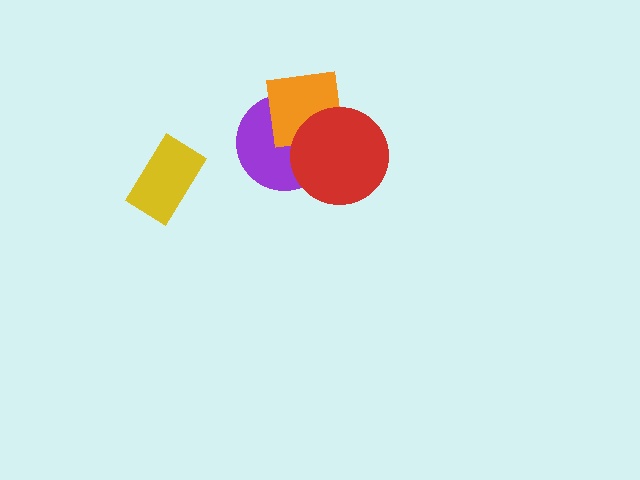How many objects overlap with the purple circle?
2 objects overlap with the purple circle.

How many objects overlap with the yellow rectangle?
0 objects overlap with the yellow rectangle.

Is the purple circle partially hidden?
Yes, it is partially covered by another shape.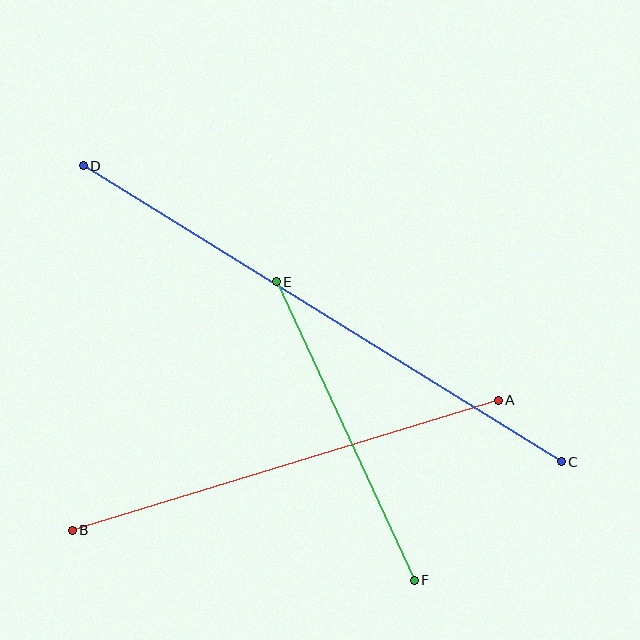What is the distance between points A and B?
The distance is approximately 445 pixels.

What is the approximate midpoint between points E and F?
The midpoint is at approximately (345, 431) pixels.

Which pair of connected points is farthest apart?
Points C and D are farthest apart.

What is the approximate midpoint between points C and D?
The midpoint is at approximately (322, 314) pixels.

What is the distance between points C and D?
The distance is approximately 562 pixels.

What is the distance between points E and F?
The distance is approximately 329 pixels.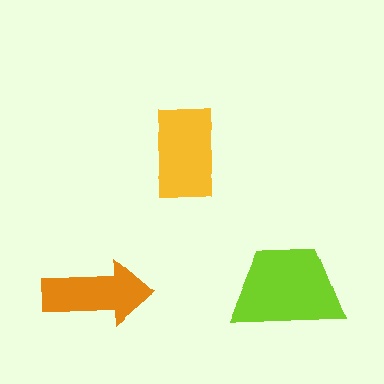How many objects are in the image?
There are 3 objects in the image.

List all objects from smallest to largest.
The orange arrow, the yellow rectangle, the lime trapezoid.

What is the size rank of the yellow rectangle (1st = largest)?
2nd.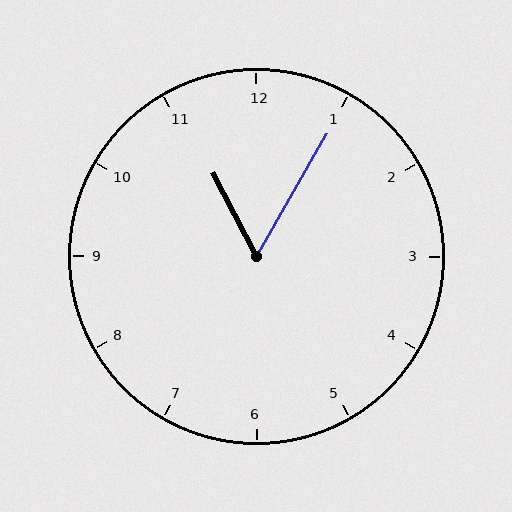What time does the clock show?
11:05.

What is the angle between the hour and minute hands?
Approximately 58 degrees.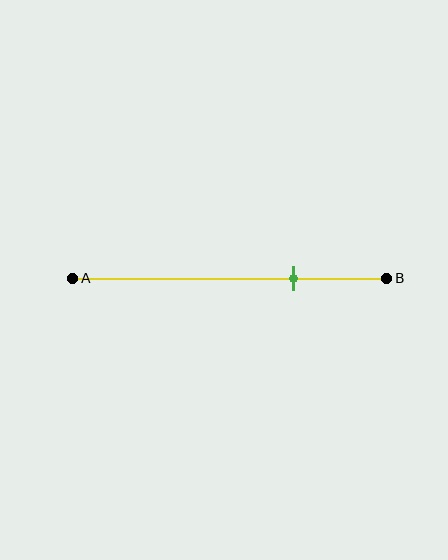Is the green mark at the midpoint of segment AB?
No, the mark is at about 70% from A, not at the 50% midpoint.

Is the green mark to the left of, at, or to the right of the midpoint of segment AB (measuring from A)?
The green mark is to the right of the midpoint of segment AB.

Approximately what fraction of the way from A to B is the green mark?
The green mark is approximately 70% of the way from A to B.